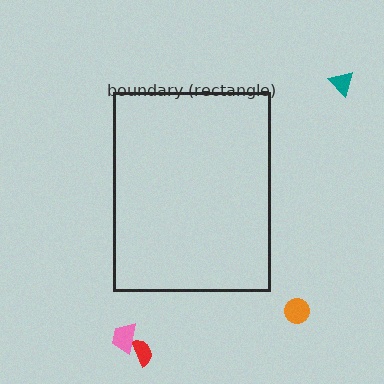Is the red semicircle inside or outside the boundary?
Outside.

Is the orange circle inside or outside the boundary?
Outside.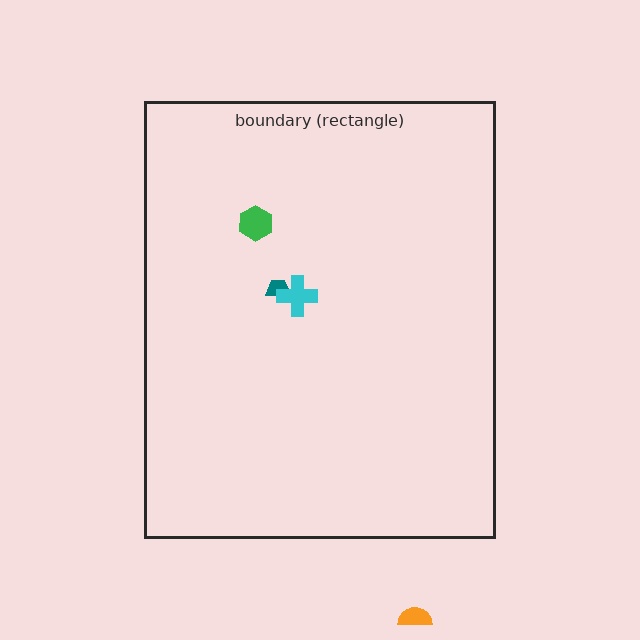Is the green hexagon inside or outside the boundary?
Inside.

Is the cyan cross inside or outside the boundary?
Inside.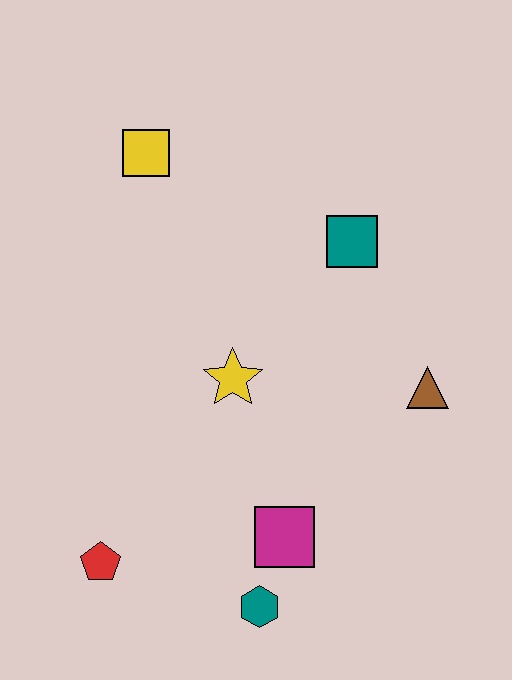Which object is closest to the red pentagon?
The teal hexagon is closest to the red pentagon.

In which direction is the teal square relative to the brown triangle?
The teal square is above the brown triangle.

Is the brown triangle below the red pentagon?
No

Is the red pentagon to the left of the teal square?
Yes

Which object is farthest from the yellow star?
The yellow square is farthest from the yellow star.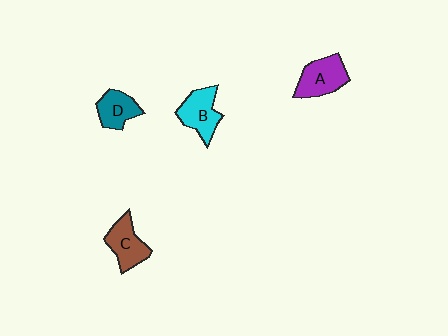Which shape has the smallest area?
Shape D (teal).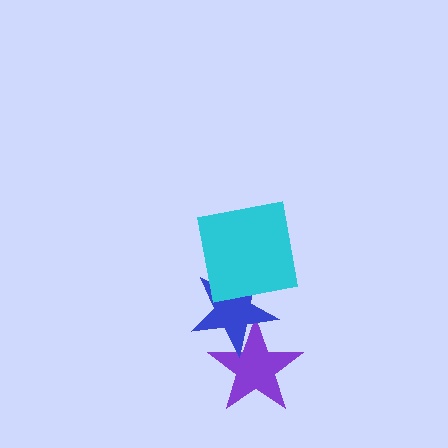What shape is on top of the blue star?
The cyan square is on top of the blue star.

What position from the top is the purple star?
The purple star is 3rd from the top.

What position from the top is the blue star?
The blue star is 2nd from the top.